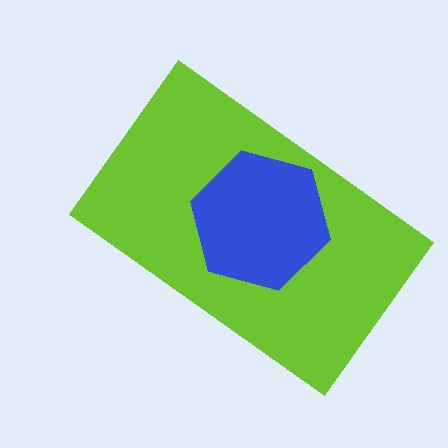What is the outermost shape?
The lime rectangle.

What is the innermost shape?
The blue hexagon.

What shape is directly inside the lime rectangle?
The blue hexagon.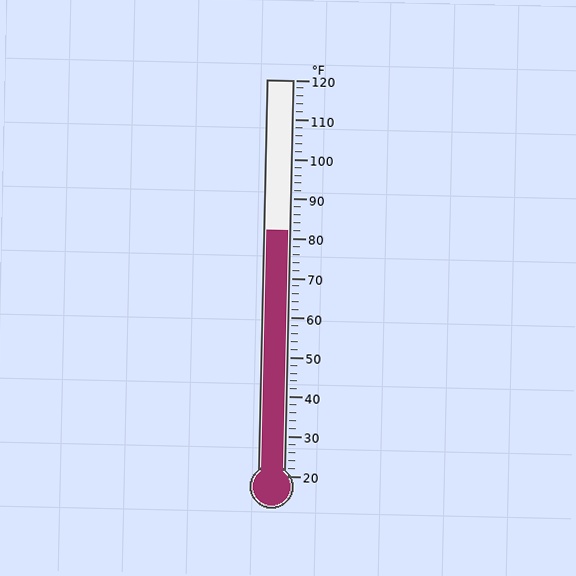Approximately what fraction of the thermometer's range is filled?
The thermometer is filled to approximately 60% of its range.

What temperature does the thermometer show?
The thermometer shows approximately 82°F.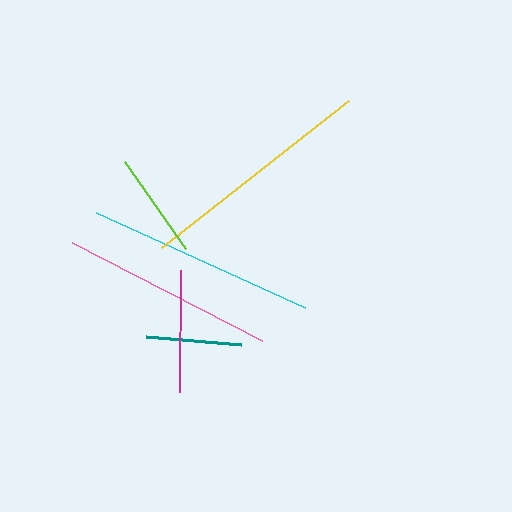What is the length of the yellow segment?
The yellow segment is approximately 238 pixels long.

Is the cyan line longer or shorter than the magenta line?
The cyan line is longer than the magenta line.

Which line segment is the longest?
The yellow line is the longest at approximately 238 pixels.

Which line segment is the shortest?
The teal line is the shortest at approximately 95 pixels.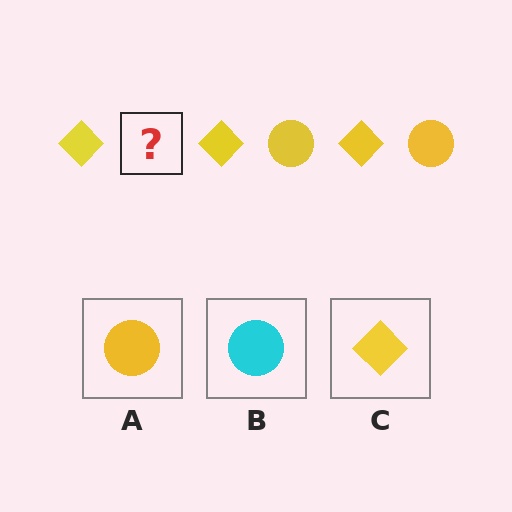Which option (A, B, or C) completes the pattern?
A.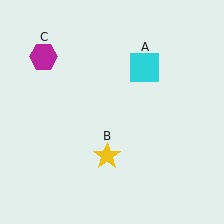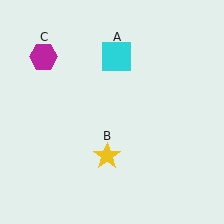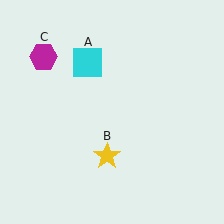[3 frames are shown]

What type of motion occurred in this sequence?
The cyan square (object A) rotated counterclockwise around the center of the scene.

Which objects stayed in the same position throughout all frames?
Yellow star (object B) and magenta hexagon (object C) remained stationary.